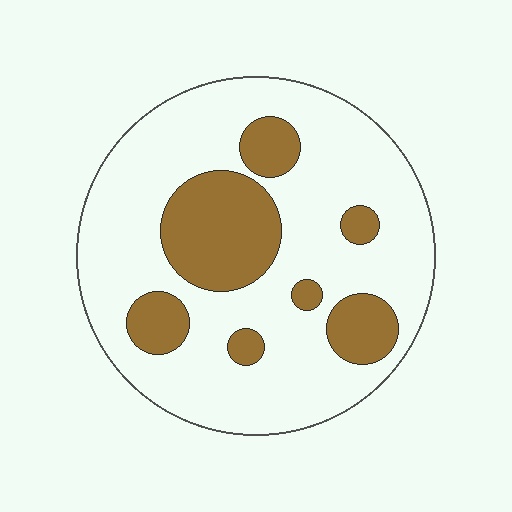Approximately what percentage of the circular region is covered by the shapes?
Approximately 25%.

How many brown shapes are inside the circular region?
7.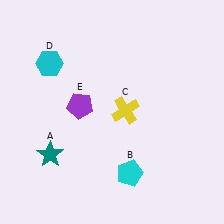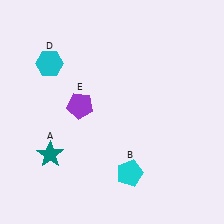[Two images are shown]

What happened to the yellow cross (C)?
The yellow cross (C) was removed in Image 2. It was in the top-right area of Image 1.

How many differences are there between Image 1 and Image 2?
There is 1 difference between the two images.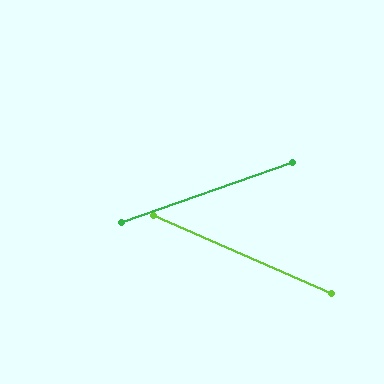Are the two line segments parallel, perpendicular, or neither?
Neither parallel nor perpendicular — they differ by about 43°.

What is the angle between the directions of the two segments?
Approximately 43 degrees.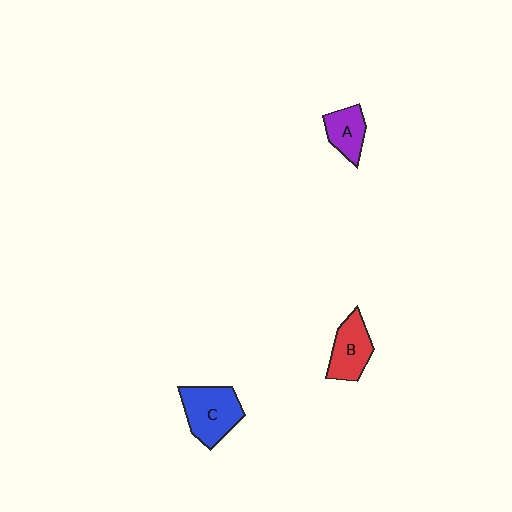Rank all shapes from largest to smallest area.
From largest to smallest: C (blue), B (red), A (purple).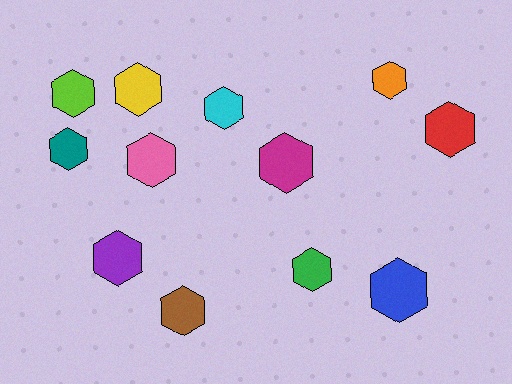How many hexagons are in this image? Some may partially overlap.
There are 12 hexagons.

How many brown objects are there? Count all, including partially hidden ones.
There is 1 brown object.